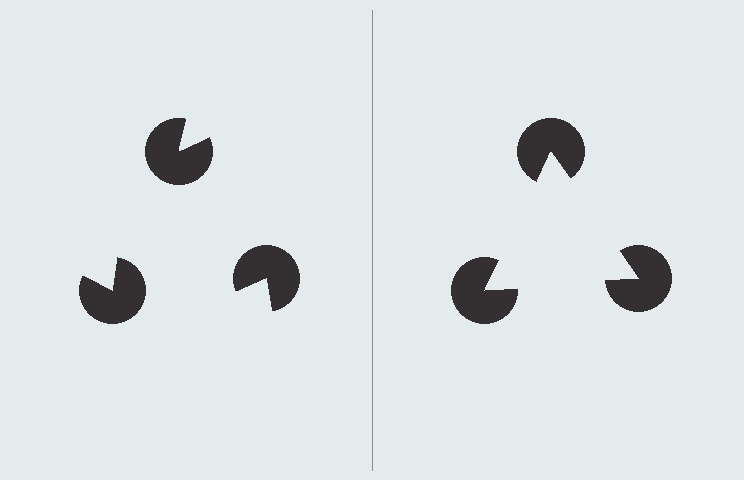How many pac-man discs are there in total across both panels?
6 — 3 on each side.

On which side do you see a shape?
An illusory triangle appears on the right side. On the left side the wedge cuts are rotated, so no coherent shape forms.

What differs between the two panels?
The pac-man discs are positioned identically on both sides; only the wedge orientations differ. On the right they align to a triangle; on the left they are misaligned.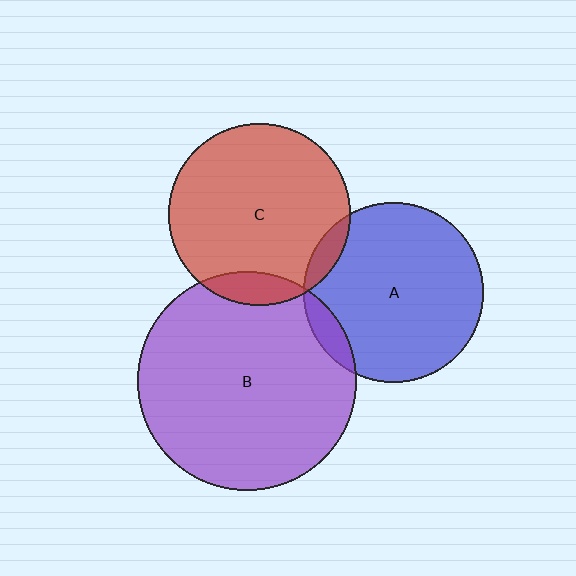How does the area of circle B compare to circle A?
Approximately 1.5 times.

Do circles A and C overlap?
Yes.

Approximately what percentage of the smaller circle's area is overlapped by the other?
Approximately 5%.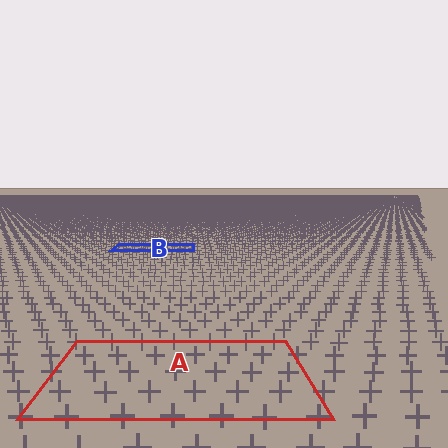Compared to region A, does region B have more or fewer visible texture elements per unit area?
Region B has more texture elements per unit area — they are packed more densely because it is farther away.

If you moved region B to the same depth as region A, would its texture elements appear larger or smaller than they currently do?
They would appear larger. At a closer depth, the same texture elements are projected at a bigger on-screen size.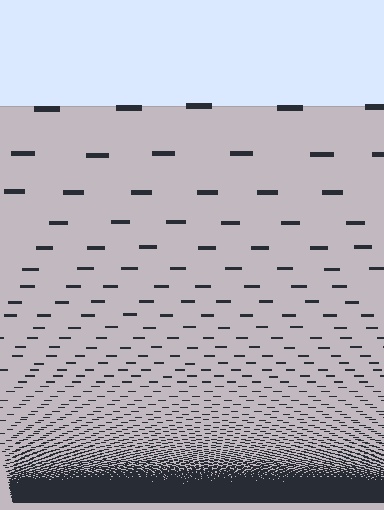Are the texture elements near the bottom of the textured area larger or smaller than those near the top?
Smaller. The gradient is inverted — elements near the bottom are smaller and denser.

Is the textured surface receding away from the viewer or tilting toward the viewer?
The surface appears to tilt toward the viewer. Texture elements get larger and sparser toward the top.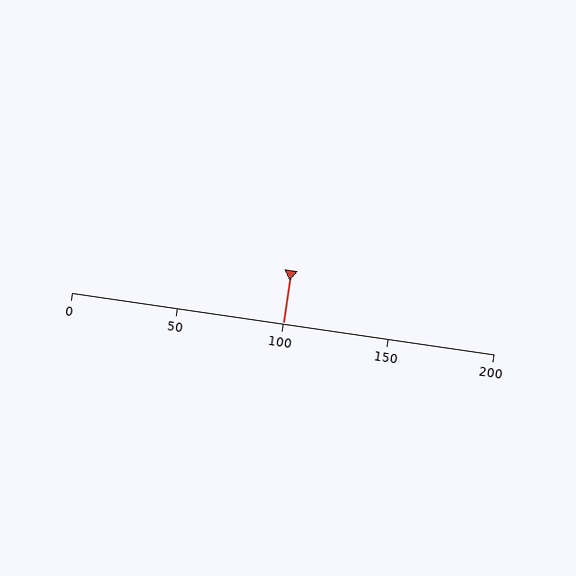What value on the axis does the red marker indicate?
The marker indicates approximately 100.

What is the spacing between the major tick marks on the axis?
The major ticks are spaced 50 apart.